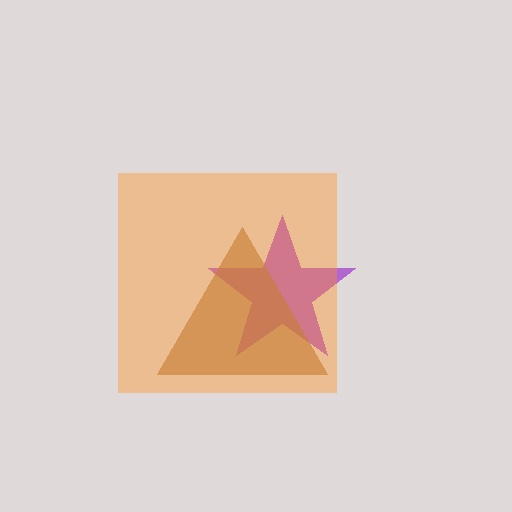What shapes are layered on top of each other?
The layered shapes are: a purple star, a brown triangle, an orange square.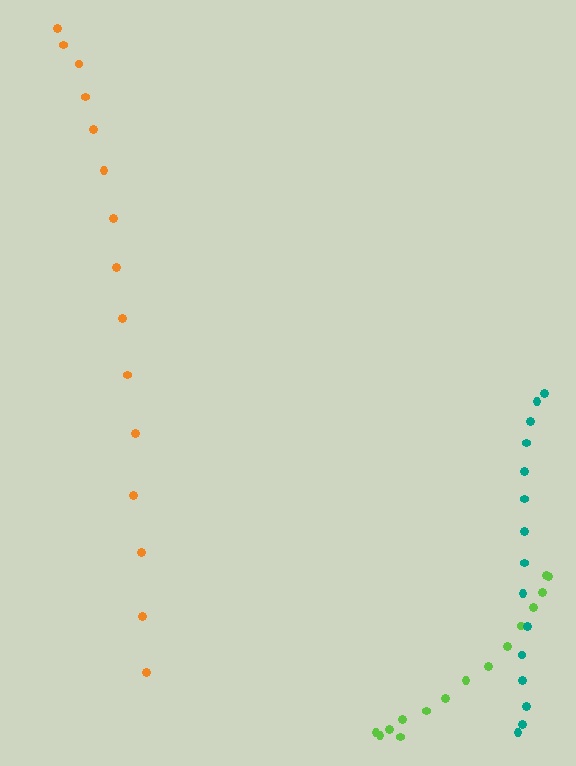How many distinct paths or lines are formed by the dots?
There are 3 distinct paths.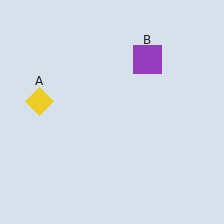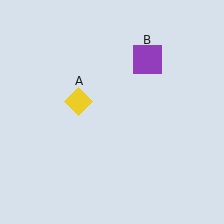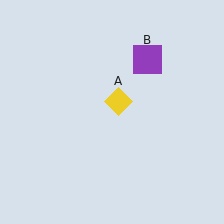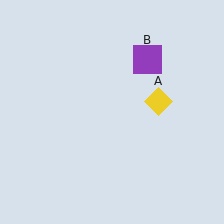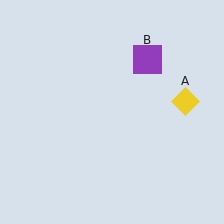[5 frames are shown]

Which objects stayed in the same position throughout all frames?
Purple square (object B) remained stationary.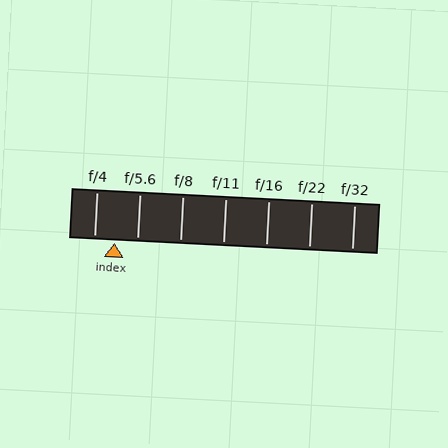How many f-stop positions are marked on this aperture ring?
There are 7 f-stop positions marked.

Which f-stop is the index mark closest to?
The index mark is closest to f/4.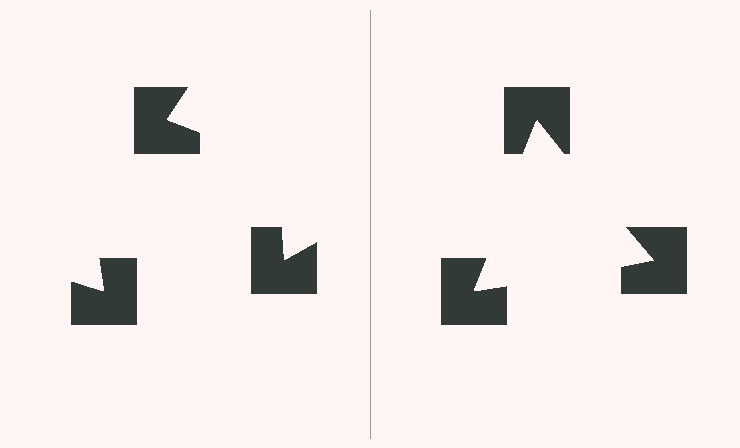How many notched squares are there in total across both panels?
6 — 3 on each side.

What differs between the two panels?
The notched squares are positioned identically on both sides; only the wedge orientations differ. On the right they align to a triangle; on the left they are misaligned.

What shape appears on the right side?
An illusory triangle.